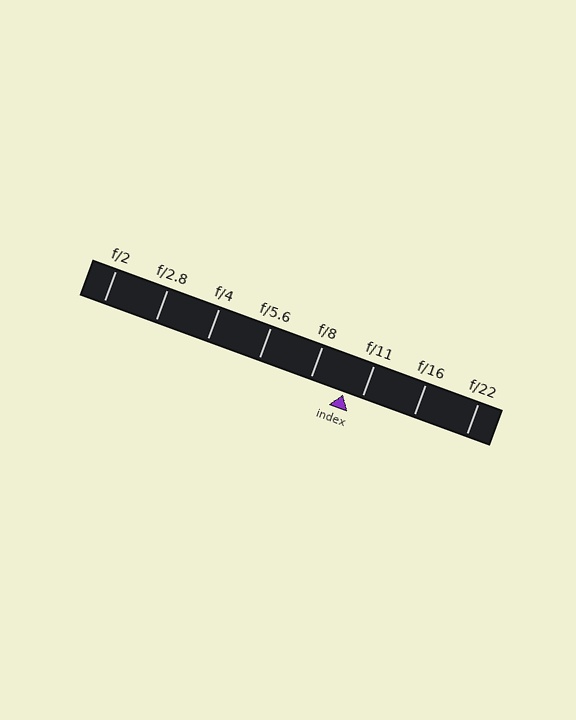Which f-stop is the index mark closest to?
The index mark is closest to f/11.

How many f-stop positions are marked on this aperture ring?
There are 8 f-stop positions marked.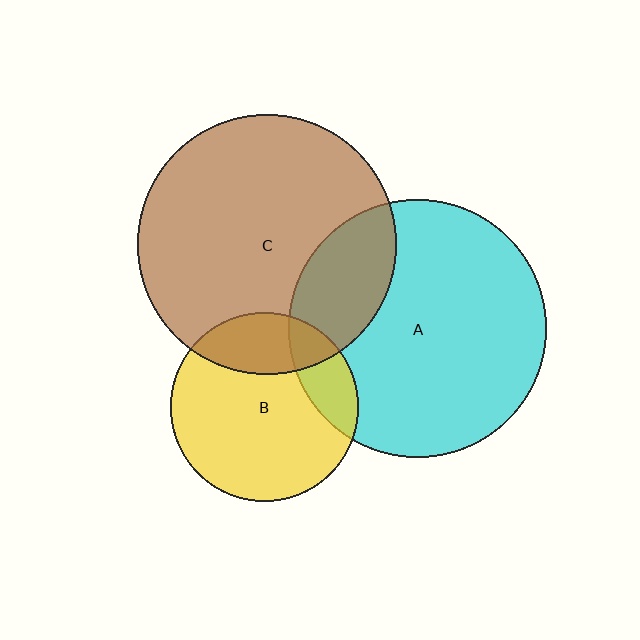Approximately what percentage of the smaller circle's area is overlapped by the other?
Approximately 25%.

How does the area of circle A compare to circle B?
Approximately 1.9 times.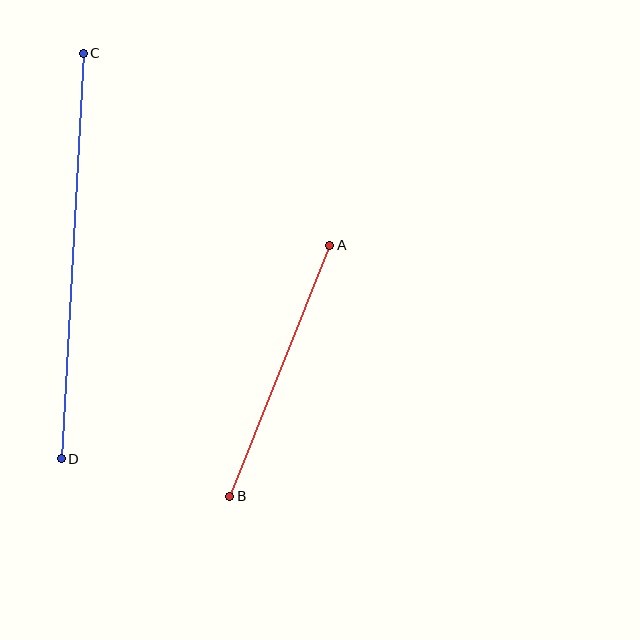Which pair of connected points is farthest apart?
Points C and D are farthest apart.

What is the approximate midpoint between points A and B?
The midpoint is at approximately (280, 371) pixels.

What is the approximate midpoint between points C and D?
The midpoint is at approximately (72, 256) pixels.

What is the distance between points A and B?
The distance is approximately 270 pixels.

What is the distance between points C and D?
The distance is approximately 406 pixels.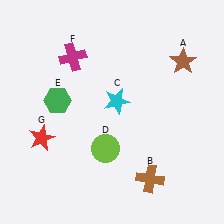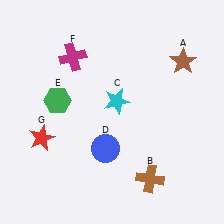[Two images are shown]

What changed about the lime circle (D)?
In Image 1, D is lime. In Image 2, it changed to blue.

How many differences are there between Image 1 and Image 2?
There is 1 difference between the two images.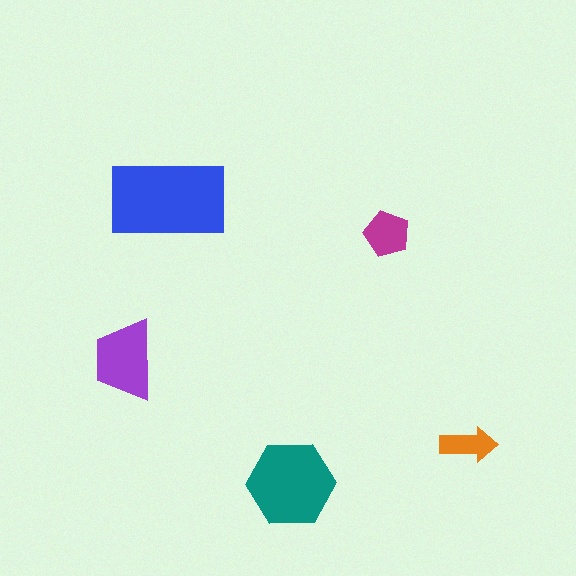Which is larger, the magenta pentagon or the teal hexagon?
The teal hexagon.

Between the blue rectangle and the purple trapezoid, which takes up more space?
The blue rectangle.